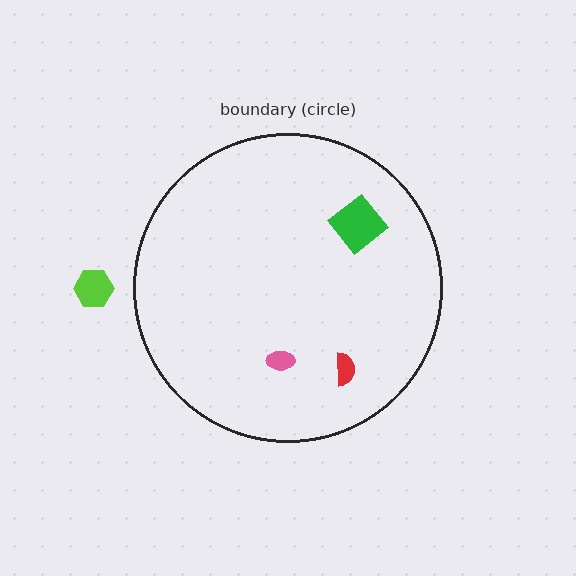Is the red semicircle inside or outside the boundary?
Inside.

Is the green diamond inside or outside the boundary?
Inside.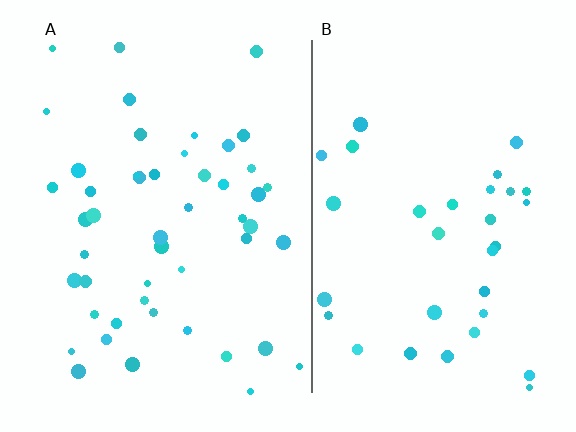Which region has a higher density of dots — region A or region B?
A (the left).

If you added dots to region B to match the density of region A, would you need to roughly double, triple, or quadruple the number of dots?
Approximately double.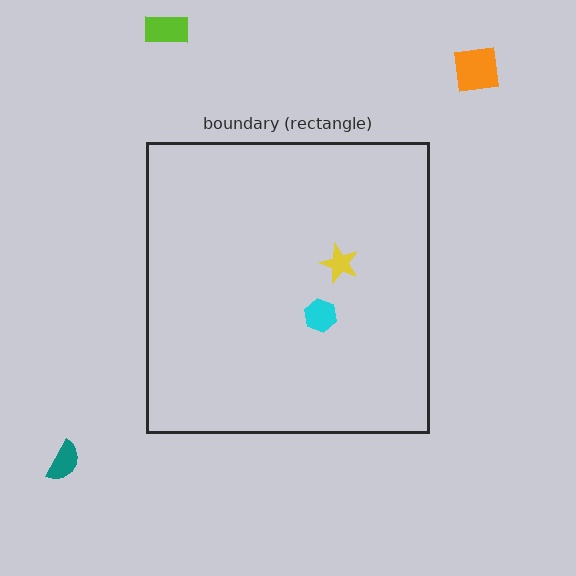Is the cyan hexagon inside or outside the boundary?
Inside.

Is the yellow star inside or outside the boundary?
Inside.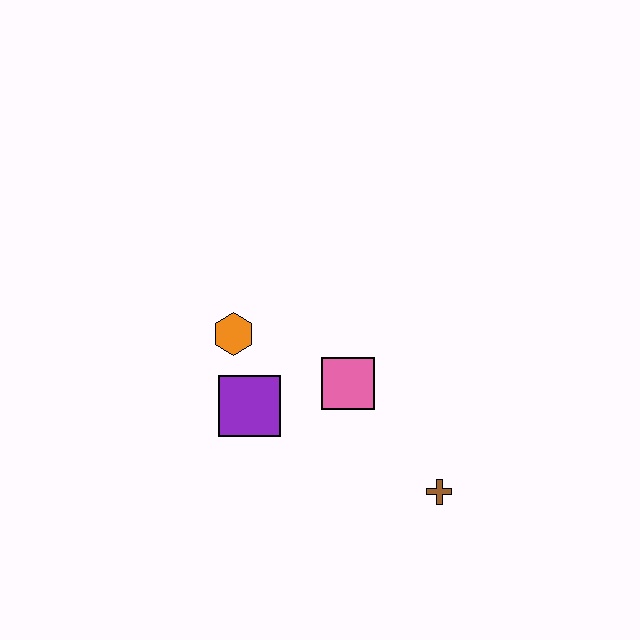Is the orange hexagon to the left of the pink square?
Yes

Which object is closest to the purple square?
The orange hexagon is closest to the purple square.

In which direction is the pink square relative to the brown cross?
The pink square is above the brown cross.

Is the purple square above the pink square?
No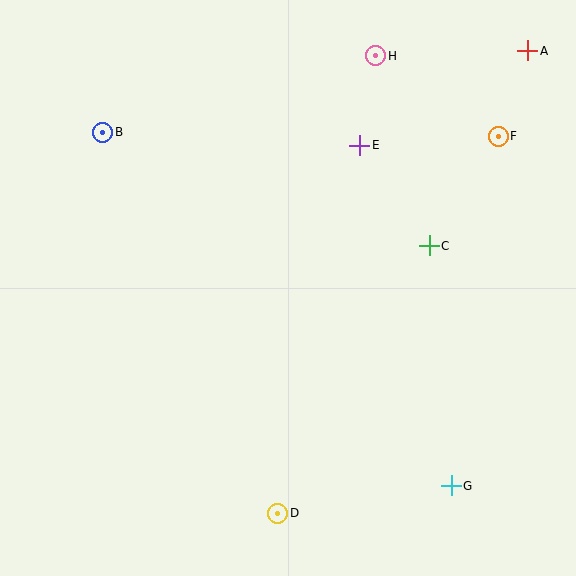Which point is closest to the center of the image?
Point C at (429, 246) is closest to the center.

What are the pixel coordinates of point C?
Point C is at (429, 246).